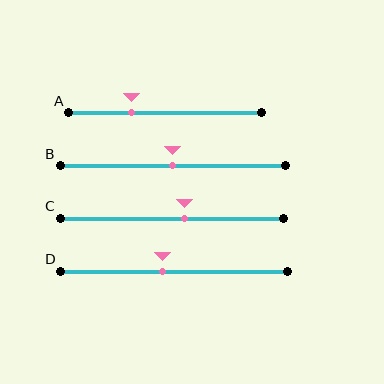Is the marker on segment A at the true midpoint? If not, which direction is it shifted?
No, the marker on segment A is shifted to the left by about 18% of the segment length.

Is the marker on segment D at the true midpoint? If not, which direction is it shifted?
No, the marker on segment D is shifted to the left by about 5% of the segment length.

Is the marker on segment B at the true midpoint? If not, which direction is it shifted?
Yes, the marker on segment B is at the true midpoint.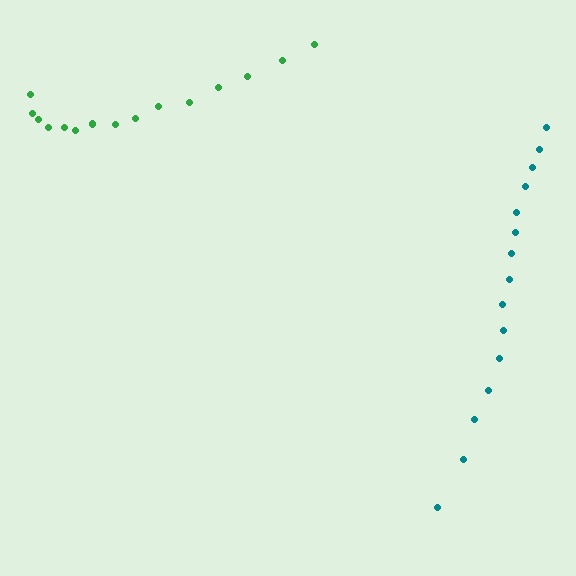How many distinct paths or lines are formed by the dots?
There are 2 distinct paths.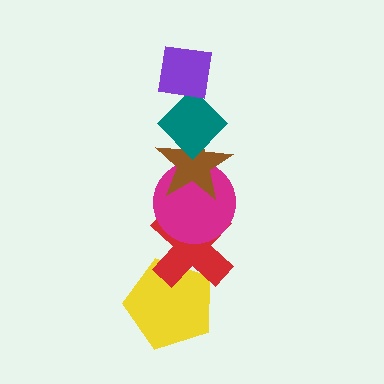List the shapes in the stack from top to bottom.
From top to bottom: the purple square, the teal diamond, the brown star, the magenta circle, the red cross, the yellow pentagon.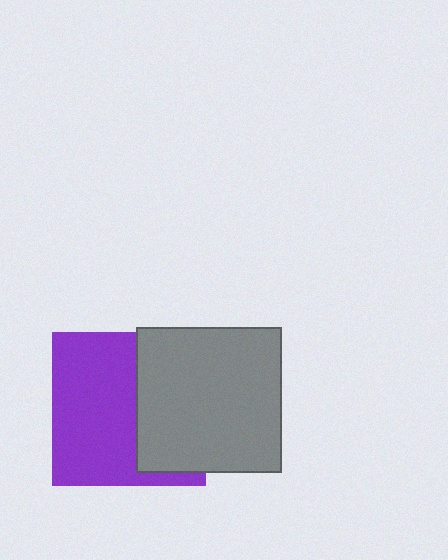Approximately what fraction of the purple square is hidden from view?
Roughly 42% of the purple square is hidden behind the gray square.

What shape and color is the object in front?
The object in front is a gray square.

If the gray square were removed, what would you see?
You would see the complete purple square.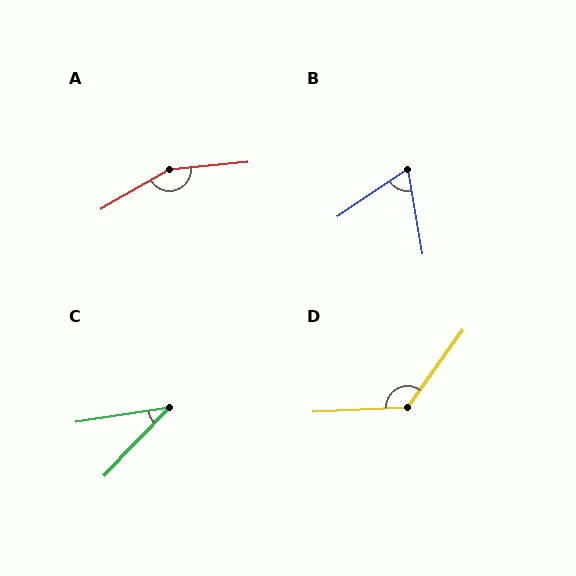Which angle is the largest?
A, at approximately 155 degrees.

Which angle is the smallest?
C, at approximately 38 degrees.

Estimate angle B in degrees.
Approximately 66 degrees.